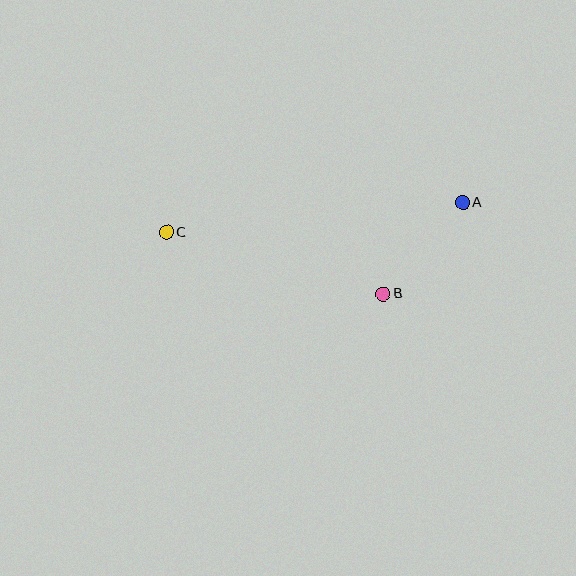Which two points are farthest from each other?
Points A and C are farthest from each other.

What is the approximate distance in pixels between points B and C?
The distance between B and C is approximately 225 pixels.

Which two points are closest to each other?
Points A and B are closest to each other.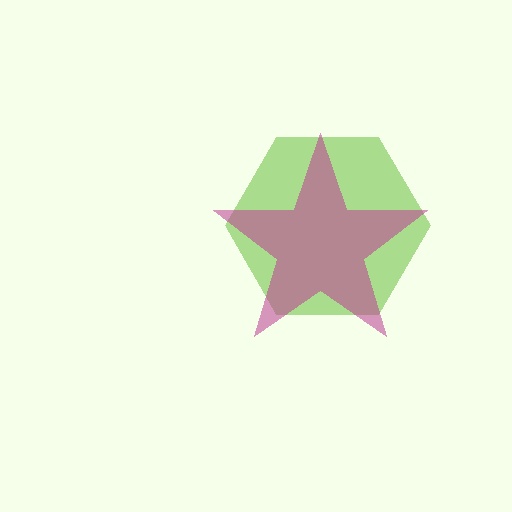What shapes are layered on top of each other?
The layered shapes are: a lime hexagon, a magenta star.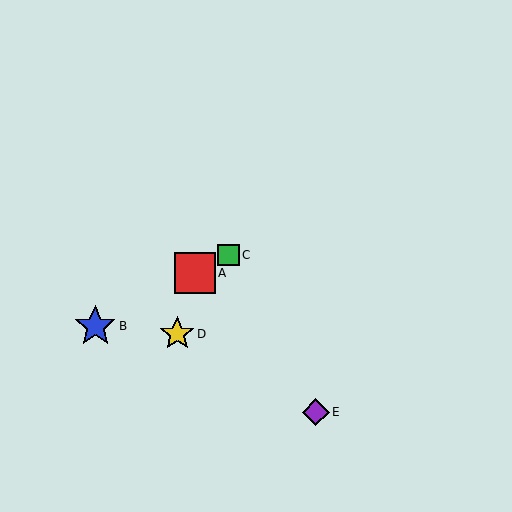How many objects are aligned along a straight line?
3 objects (A, B, C) are aligned along a straight line.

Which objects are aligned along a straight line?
Objects A, B, C are aligned along a straight line.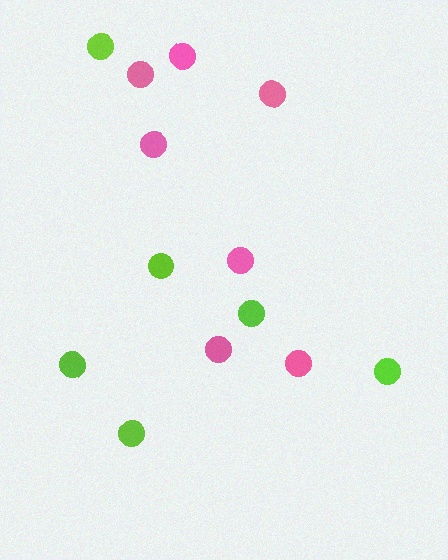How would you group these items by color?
There are 2 groups: one group of lime circles (6) and one group of pink circles (7).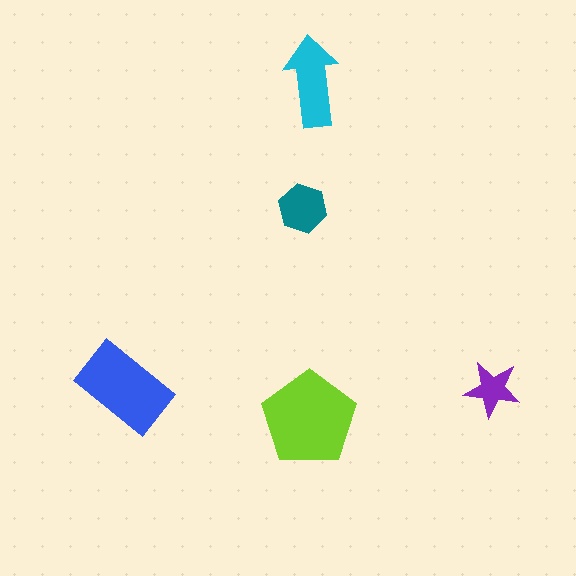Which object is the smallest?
The purple star.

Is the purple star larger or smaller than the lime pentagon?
Smaller.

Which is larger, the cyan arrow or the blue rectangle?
The blue rectangle.